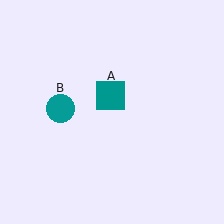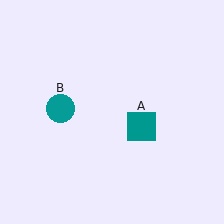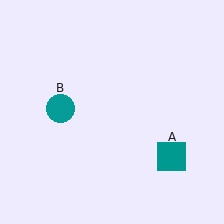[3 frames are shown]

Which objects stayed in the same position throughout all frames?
Teal circle (object B) remained stationary.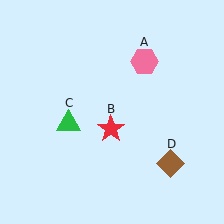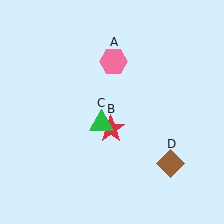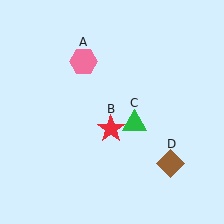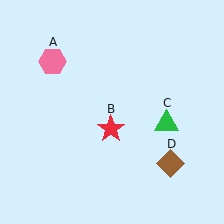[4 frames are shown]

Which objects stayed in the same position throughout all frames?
Red star (object B) and brown diamond (object D) remained stationary.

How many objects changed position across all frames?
2 objects changed position: pink hexagon (object A), green triangle (object C).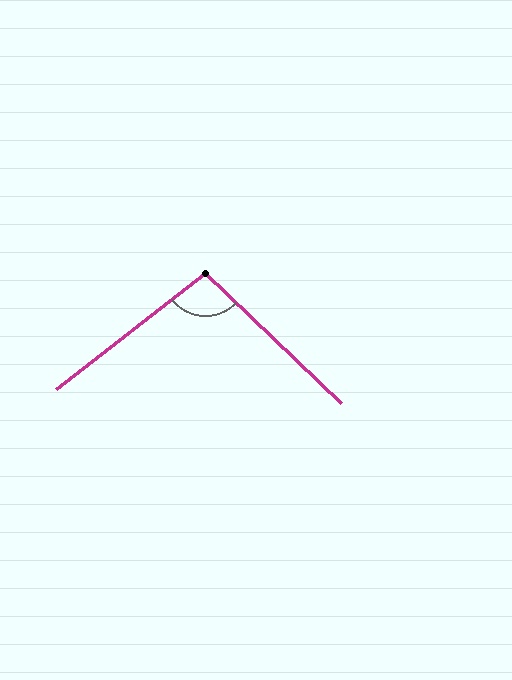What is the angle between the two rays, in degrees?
Approximately 98 degrees.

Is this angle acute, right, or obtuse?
It is obtuse.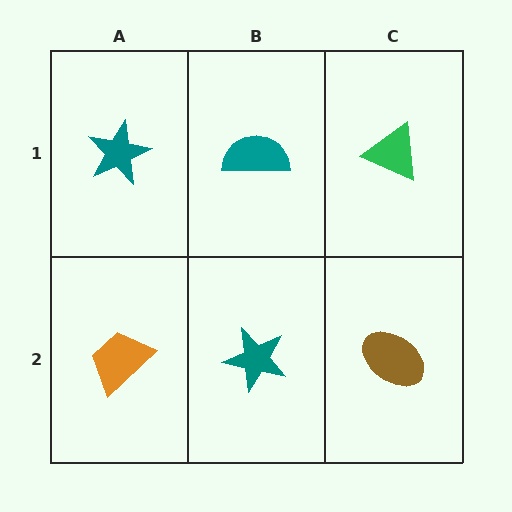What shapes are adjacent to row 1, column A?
An orange trapezoid (row 2, column A), a teal semicircle (row 1, column B).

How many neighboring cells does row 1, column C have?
2.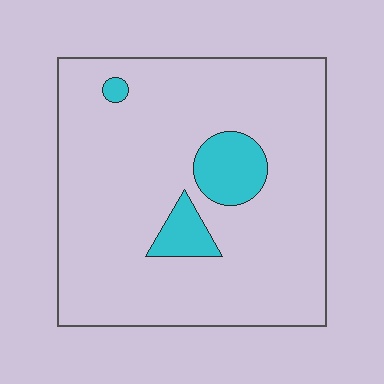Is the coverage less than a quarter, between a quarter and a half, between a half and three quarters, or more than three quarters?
Less than a quarter.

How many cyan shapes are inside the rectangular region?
3.